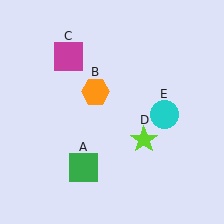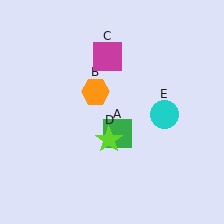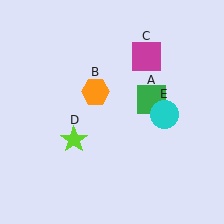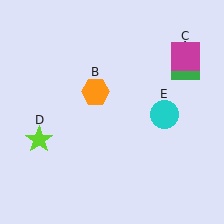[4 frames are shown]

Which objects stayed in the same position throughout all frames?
Orange hexagon (object B) and cyan circle (object E) remained stationary.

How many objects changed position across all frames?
3 objects changed position: green square (object A), magenta square (object C), lime star (object D).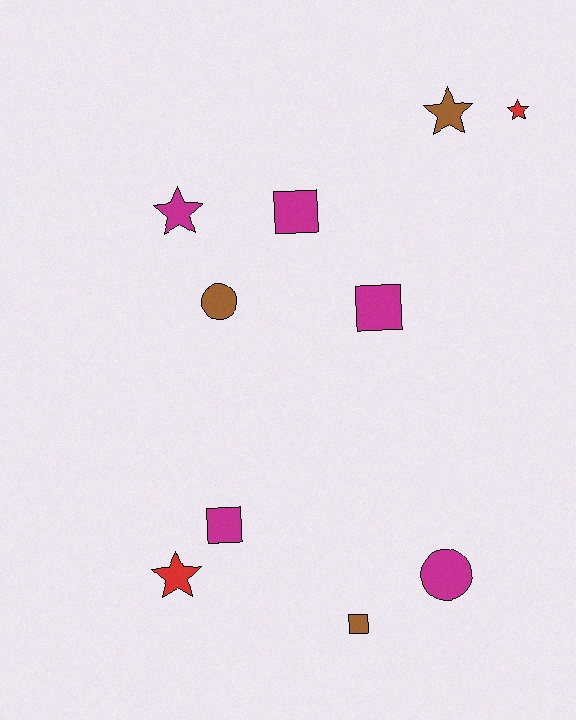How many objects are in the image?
There are 10 objects.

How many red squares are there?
There are no red squares.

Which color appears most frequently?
Magenta, with 5 objects.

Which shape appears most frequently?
Star, with 4 objects.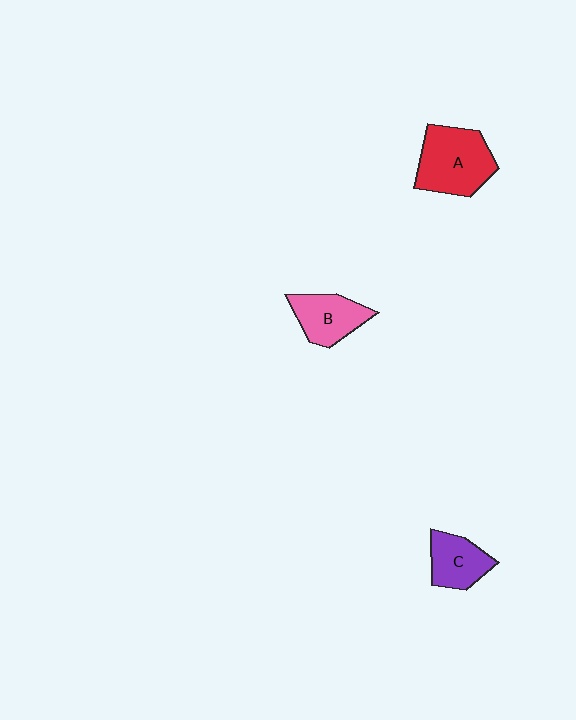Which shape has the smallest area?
Shape C (purple).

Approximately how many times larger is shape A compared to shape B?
Approximately 1.5 times.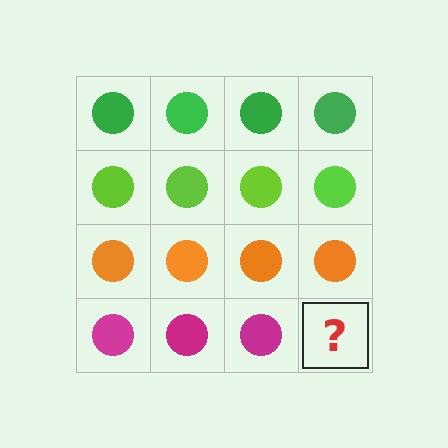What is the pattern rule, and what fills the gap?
The rule is that each row has a consistent color. The gap should be filled with a magenta circle.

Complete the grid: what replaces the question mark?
The question mark should be replaced with a magenta circle.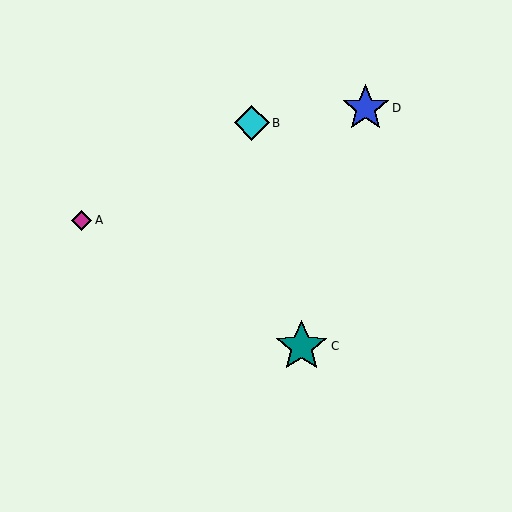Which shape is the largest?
The teal star (labeled C) is the largest.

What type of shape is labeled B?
Shape B is a cyan diamond.